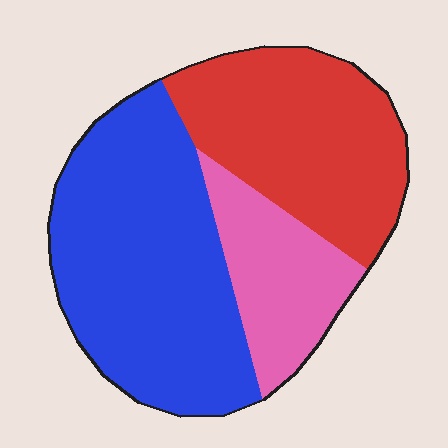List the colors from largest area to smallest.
From largest to smallest: blue, red, pink.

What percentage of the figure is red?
Red takes up about one third (1/3) of the figure.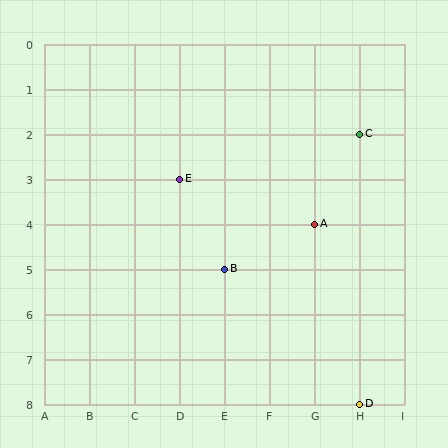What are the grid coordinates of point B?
Point B is at grid coordinates (E, 5).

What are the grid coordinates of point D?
Point D is at grid coordinates (H, 8).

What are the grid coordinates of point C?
Point C is at grid coordinates (H, 2).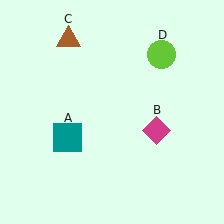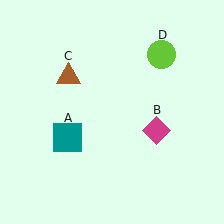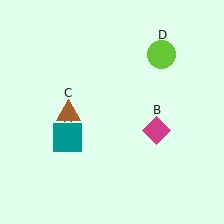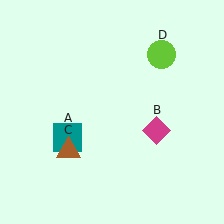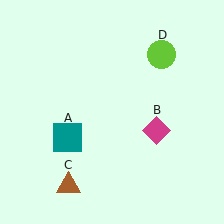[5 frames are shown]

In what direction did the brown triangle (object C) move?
The brown triangle (object C) moved down.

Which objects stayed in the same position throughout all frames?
Teal square (object A) and magenta diamond (object B) and lime circle (object D) remained stationary.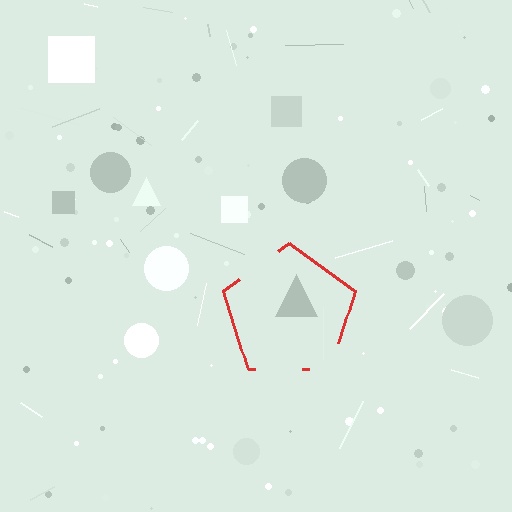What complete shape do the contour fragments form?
The contour fragments form a pentagon.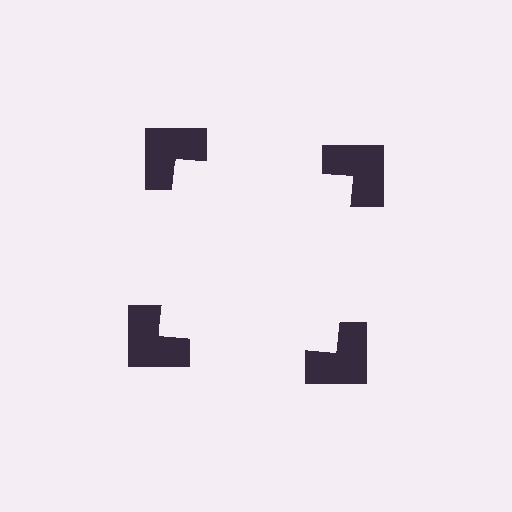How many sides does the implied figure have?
4 sides.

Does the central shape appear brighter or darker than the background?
It typically appears slightly brighter than the background, even though no actual brightness change is drawn.